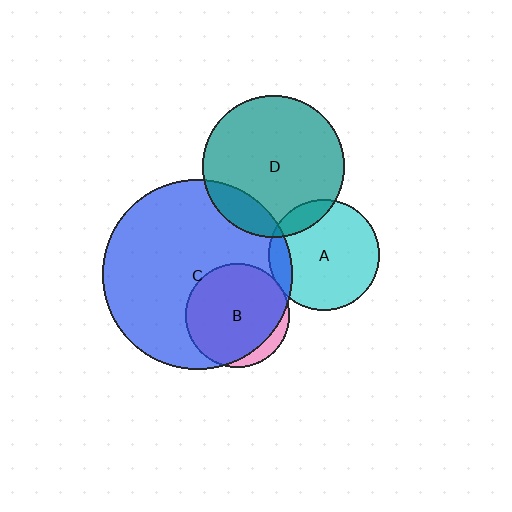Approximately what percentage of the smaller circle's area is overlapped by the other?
Approximately 5%.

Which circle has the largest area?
Circle C (blue).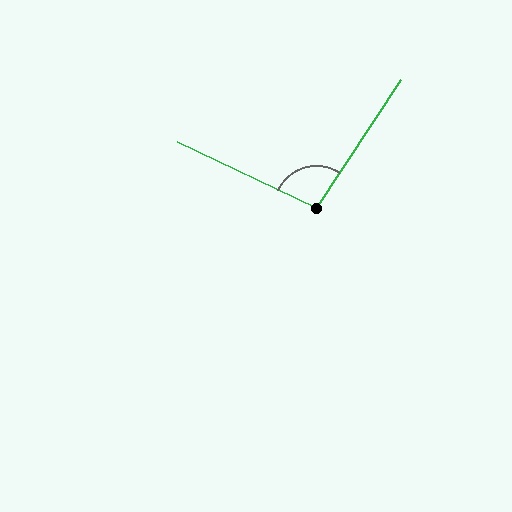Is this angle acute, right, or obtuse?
It is obtuse.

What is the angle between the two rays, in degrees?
Approximately 98 degrees.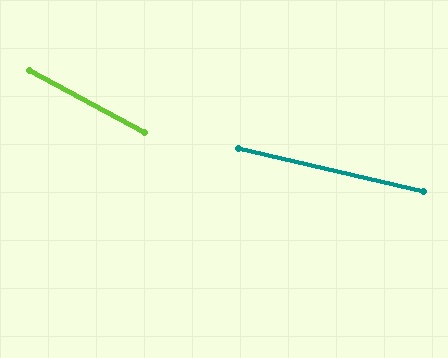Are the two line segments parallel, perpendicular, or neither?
Neither parallel nor perpendicular — they differ by about 15°.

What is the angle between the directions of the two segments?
Approximately 15 degrees.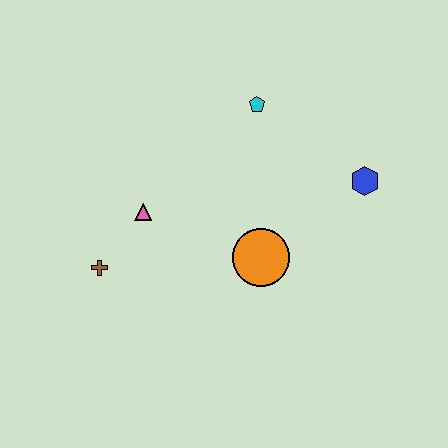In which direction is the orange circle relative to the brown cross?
The orange circle is to the right of the brown cross.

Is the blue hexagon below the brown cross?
No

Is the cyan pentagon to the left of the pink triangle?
No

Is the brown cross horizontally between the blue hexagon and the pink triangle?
No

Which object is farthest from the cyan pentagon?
The brown cross is farthest from the cyan pentagon.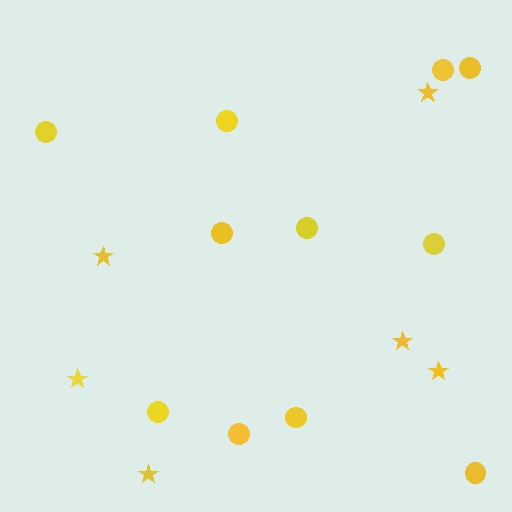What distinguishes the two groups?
There are 2 groups: one group of stars (6) and one group of circles (11).